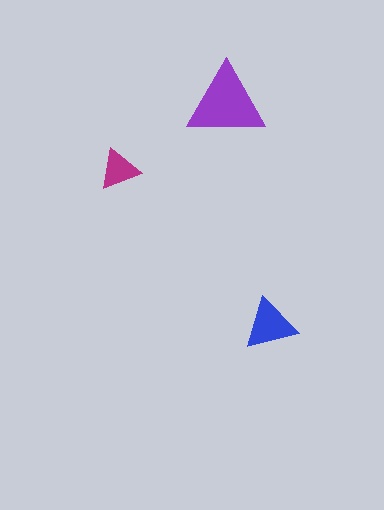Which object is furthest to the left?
The magenta triangle is leftmost.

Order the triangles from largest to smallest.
the purple one, the blue one, the magenta one.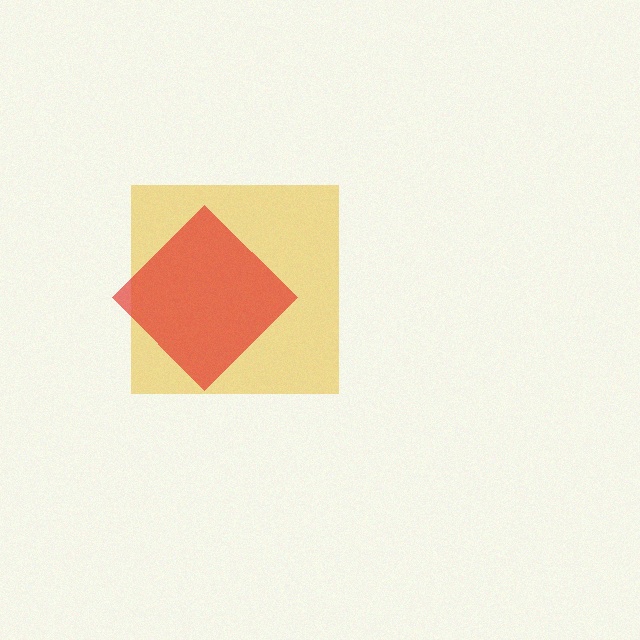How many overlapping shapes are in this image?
There are 2 overlapping shapes in the image.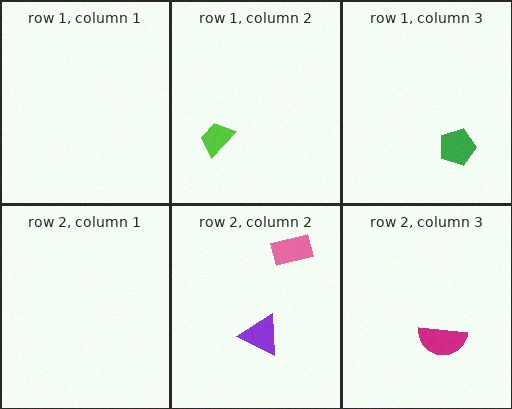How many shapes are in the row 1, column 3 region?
1.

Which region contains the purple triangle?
The row 2, column 2 region.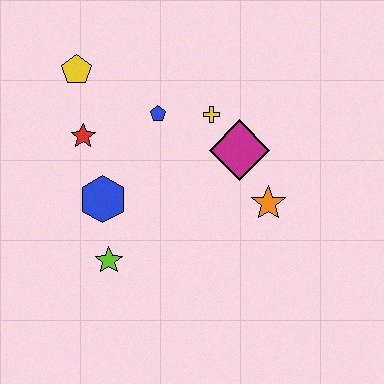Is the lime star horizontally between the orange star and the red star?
Yes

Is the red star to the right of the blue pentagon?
No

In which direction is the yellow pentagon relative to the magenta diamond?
The yellow pentagon is to the left of the magenta diamond.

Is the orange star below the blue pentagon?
Yes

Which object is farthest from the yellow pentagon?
The orange star is farthest from the yellow pentagon.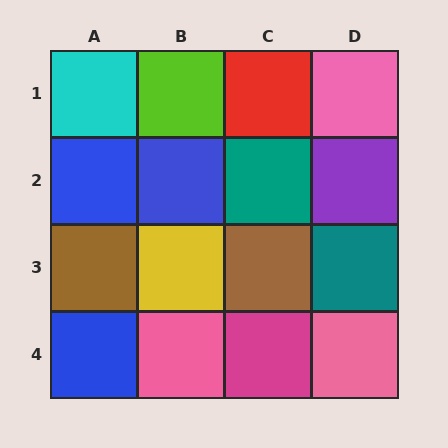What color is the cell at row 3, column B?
Yellow.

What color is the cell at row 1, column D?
Pink.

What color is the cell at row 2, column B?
Blue.